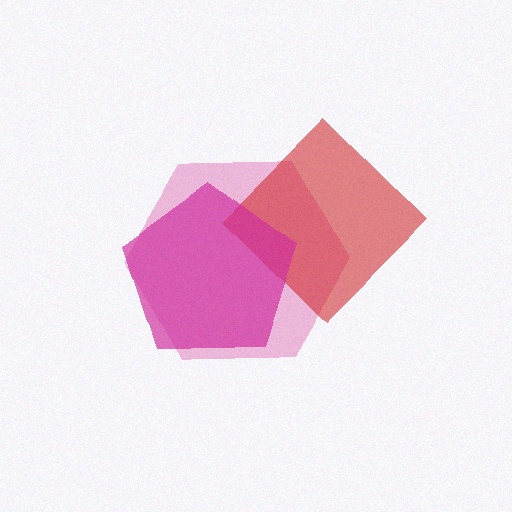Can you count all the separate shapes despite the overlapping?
Yes, there are 3 separate shapes.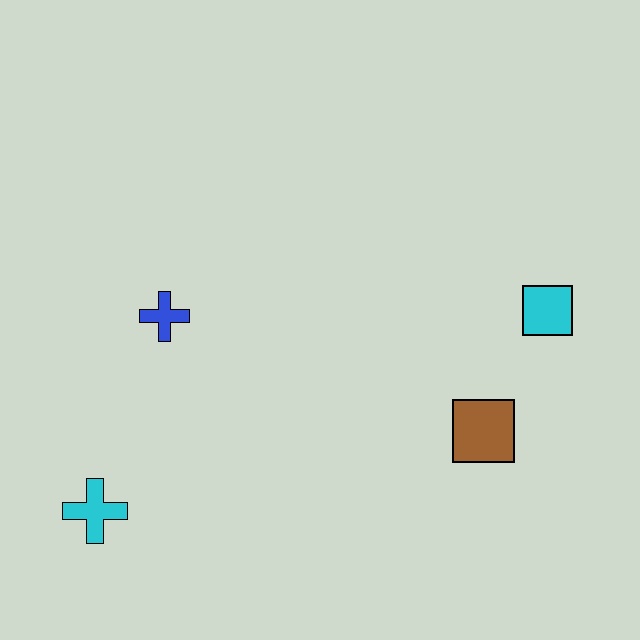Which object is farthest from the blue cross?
The cyan square is farthest from the blue cross.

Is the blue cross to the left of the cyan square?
Yes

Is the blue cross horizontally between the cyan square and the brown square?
No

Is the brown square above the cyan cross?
Yes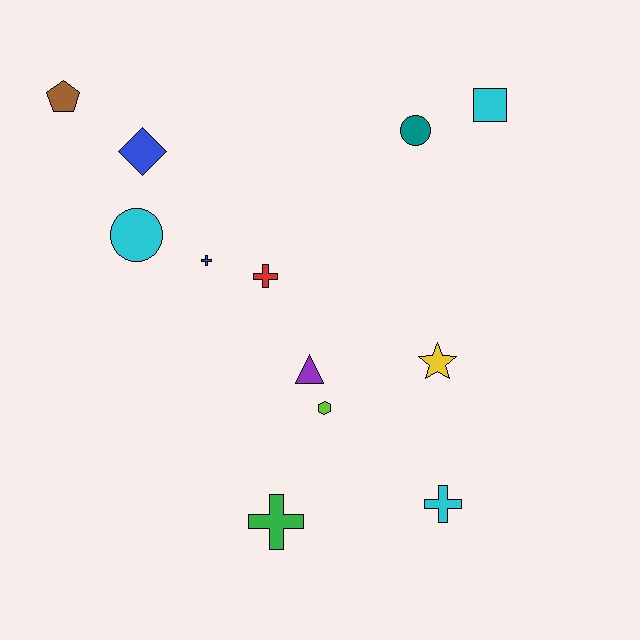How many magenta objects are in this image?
There are no magenta objects.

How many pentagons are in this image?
There is 1 pentagon.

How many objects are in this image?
There are 12 objects.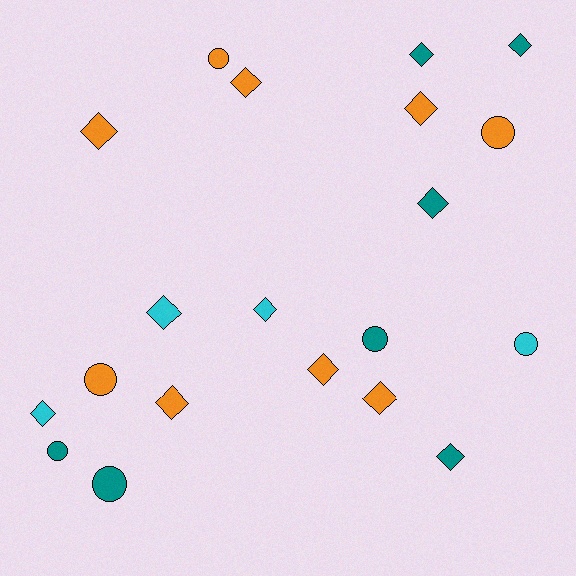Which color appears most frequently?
Orange, with 9 objects.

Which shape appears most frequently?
Diamond, with 13 objects.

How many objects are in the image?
There are 20 objects.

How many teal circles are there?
There are 3 teal circles.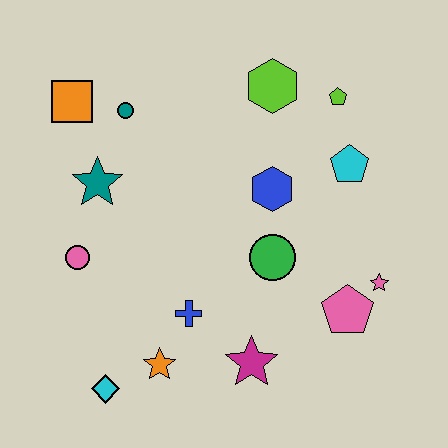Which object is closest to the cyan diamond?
The orange star is closest to the cyan diamond.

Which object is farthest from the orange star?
The lime pentagon is farthest from the orange star.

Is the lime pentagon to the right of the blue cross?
Yes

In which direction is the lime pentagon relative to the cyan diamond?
The lime pentagon is above the cyan diamond.